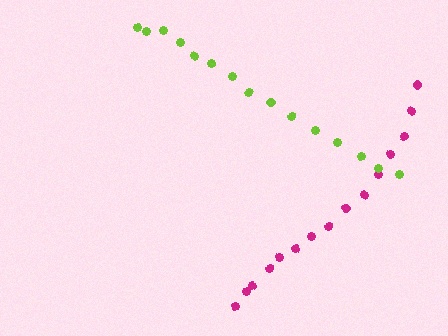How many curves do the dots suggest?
There are 2 distinct paths.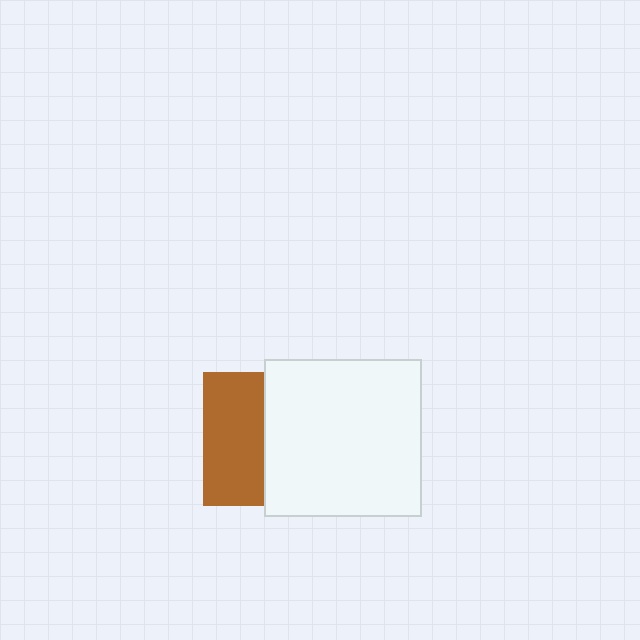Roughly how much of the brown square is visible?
A small part of it is visible (roughly 45%).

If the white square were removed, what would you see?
You would see the complete brown square.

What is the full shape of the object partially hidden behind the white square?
The partially hidden object is a brown square.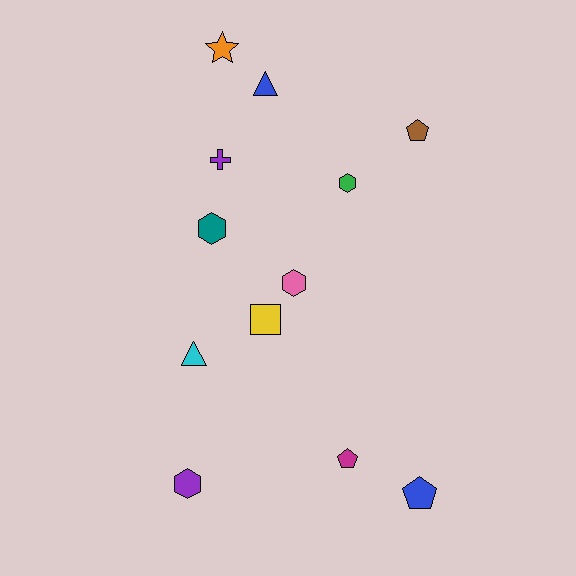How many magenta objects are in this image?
There is 1 magenta object.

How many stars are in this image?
There is 1 star.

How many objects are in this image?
There are 12 objects.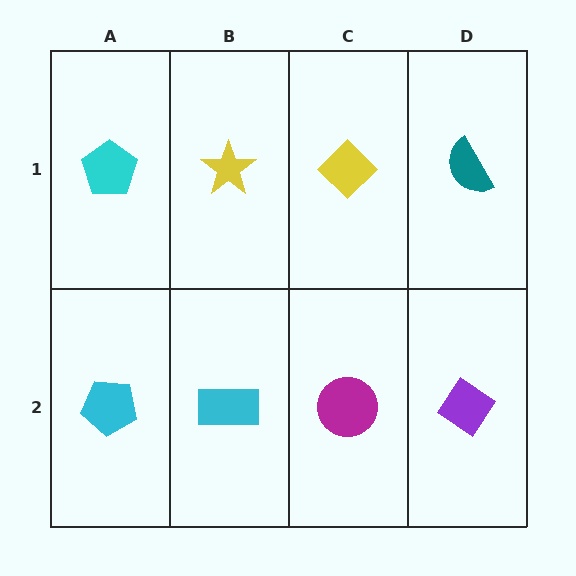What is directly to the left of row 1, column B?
A cyan pentagon.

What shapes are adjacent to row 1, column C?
A magenta circle (row 2, column C), a yellow star (row 1, column B), a teal semicircle (row 1, column D).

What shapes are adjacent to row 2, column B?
A yellow star (row 1, column B), a cyan pentagon (row 2, column A), a magenta circle (row 2, column C).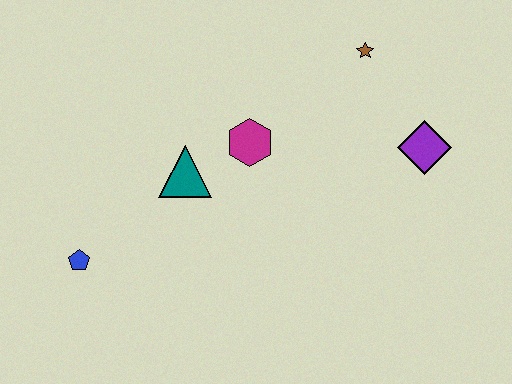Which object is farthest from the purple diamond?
The blue pentagon is farthest from the purple diamond.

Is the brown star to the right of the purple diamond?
No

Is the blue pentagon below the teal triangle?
Yes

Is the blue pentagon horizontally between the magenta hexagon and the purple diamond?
No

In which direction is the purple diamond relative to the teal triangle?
The purple diamond is to the right of the teal triangle.